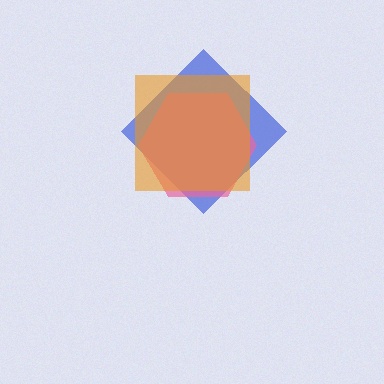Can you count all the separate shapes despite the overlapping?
Yes, there are 3 separate shapes.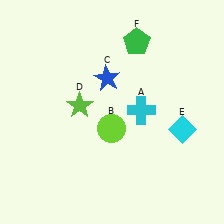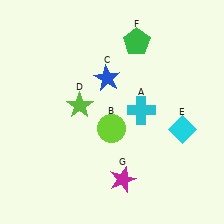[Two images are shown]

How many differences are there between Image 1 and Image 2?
There is 1 difference between the two images.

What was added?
A magenta star (G) was added in Image 2.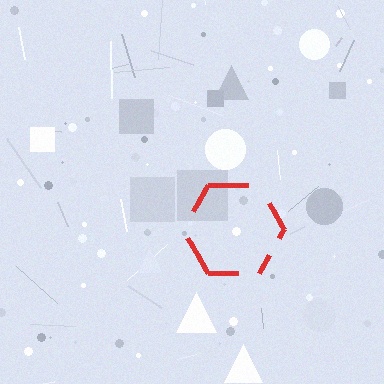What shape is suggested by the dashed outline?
The dashed outline suggests a hexagon.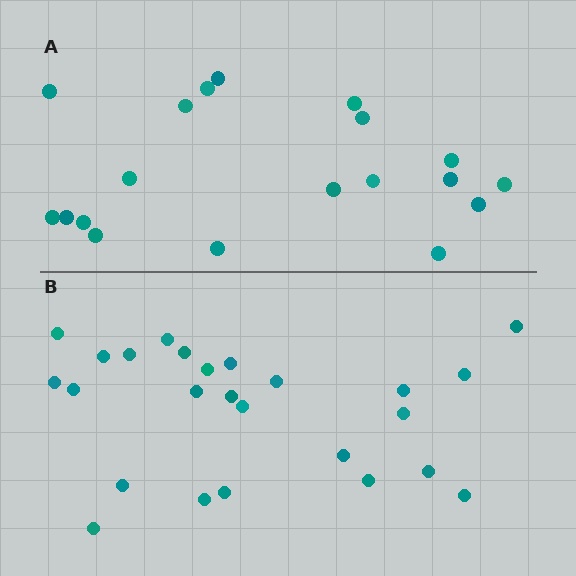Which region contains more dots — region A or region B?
Region B (the bottom region) has more dots.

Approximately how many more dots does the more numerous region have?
Region B has about 6 more dots than region A.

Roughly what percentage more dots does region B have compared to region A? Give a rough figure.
About 30% more.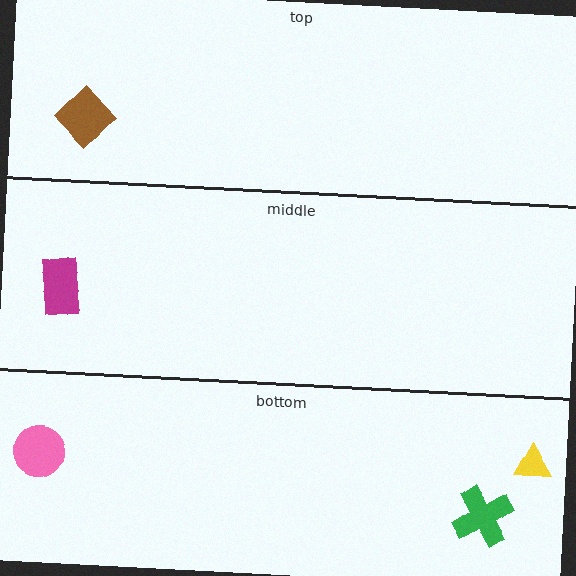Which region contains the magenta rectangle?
The middle region.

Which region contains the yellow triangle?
The bottom region.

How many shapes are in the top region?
1.